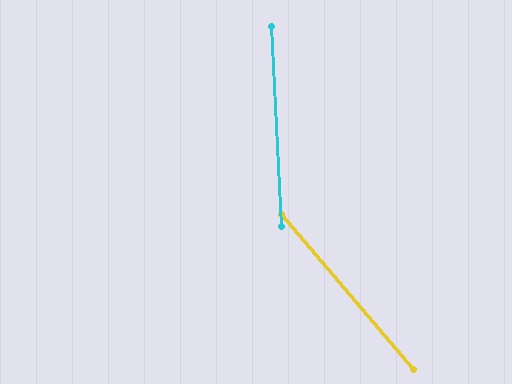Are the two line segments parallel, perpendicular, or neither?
Neither parallel nor perpendicular — they differ by about 38°.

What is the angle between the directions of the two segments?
Approximately 38 degrees.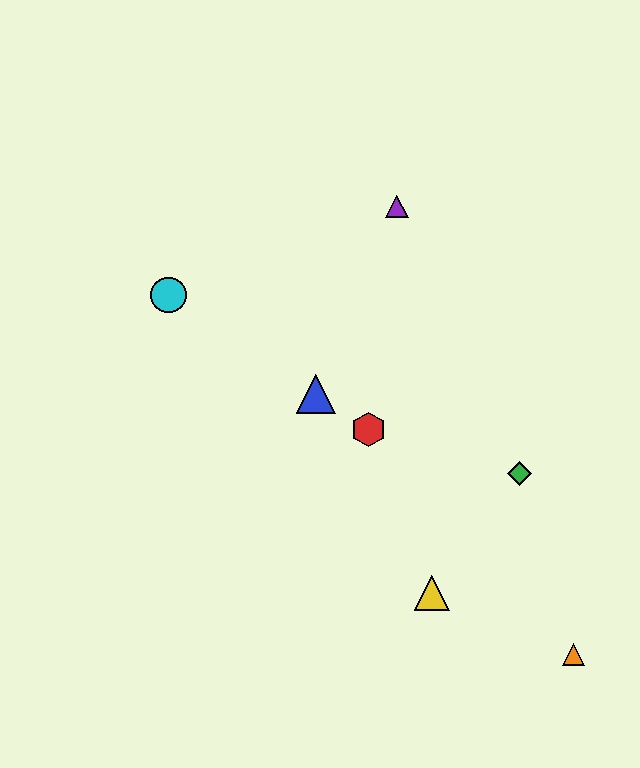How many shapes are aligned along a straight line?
3 shapes (the red hexagon, the blue triangle, the cyan circle) are aligned along a straight line.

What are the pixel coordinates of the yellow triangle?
The yellow triangle is at (432, 593).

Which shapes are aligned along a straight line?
The red hexagon, the blue triangle, the cyan circle are aligned along a straight line.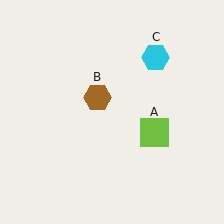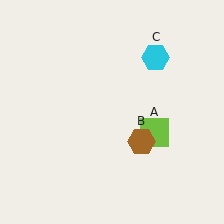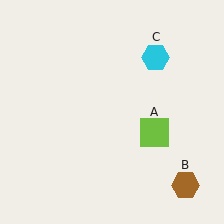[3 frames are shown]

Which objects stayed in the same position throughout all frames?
Lime square (object A) and cyan hexagon (object C) remained stationary.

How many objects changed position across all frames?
1 object changed position: brown hexagon (object B).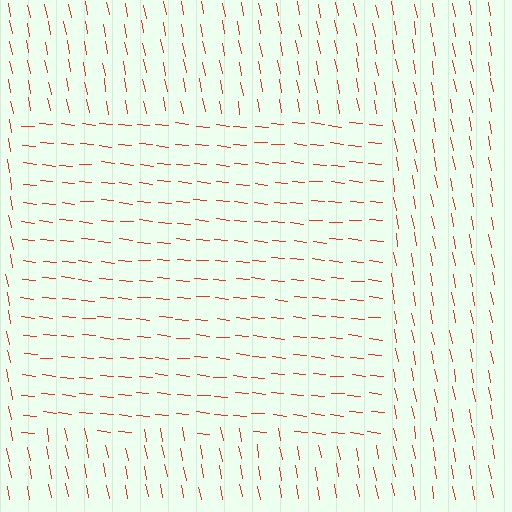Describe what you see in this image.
The image is filled with small red line segments. A rectangle region in the image has lines oriented differently from the surrounding lines, creating a visible texture boundary.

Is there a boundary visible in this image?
Yes, there is a texture boundary formed by a change in line orientation.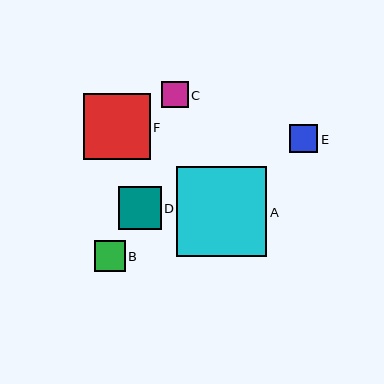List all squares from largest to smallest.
From largest to smallest: A, F, D, B, E, C.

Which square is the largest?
Square A is the largest with a size of approximately 90 pixels.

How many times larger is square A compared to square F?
Square A is approximately 1.4 times the size of square F.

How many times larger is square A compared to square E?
Square A is approximately 3.2 times the size of square E.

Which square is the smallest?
Square C is the smallest with a size of approximately 27 pixels.